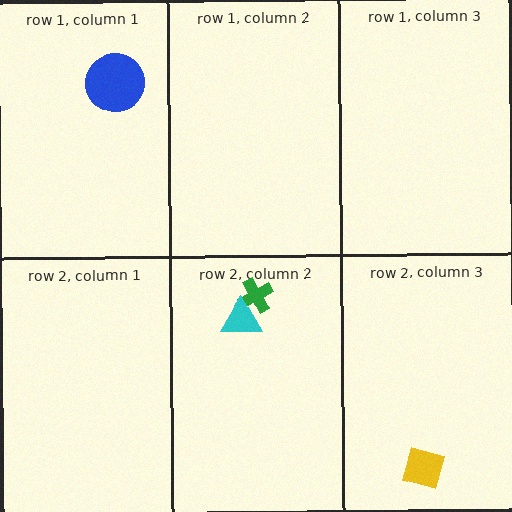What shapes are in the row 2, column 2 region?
The green cross, the cyan triangle.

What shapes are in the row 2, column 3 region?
The yellow diamond.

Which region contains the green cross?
The row 2, column 2 region.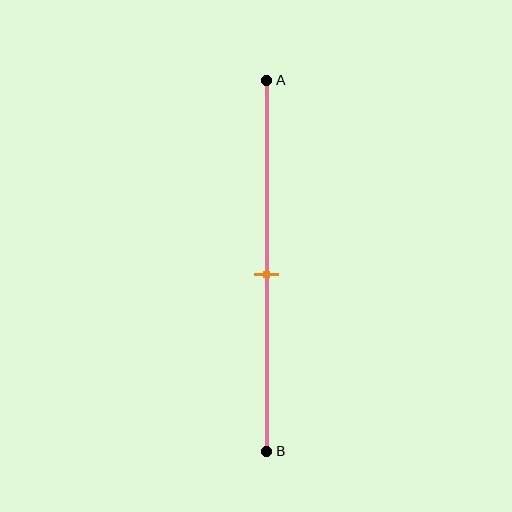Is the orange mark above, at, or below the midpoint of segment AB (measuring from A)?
The orange mark is approximately at the midpoint of segment AB.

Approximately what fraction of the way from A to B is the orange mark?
The orange mark is approximately 50% of the way from A to B.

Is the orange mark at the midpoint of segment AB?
Yes, the mark is approximately at the midpoint.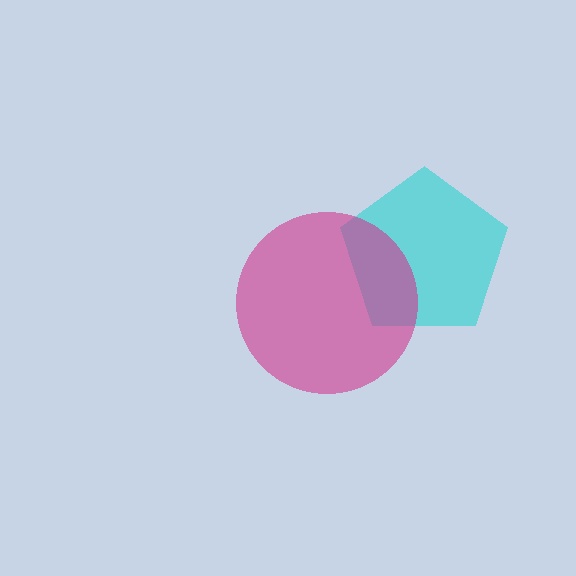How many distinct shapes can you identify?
There are 2 distinct shapes: a cyan pentagon, a magenta circle.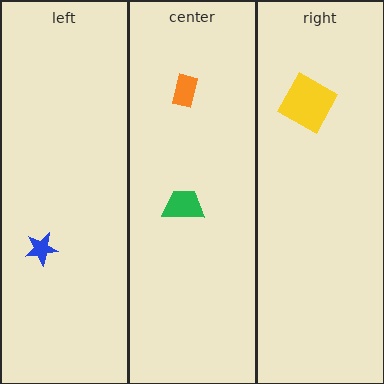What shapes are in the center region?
The green trapezoid, the orange rectangle.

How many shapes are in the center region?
2.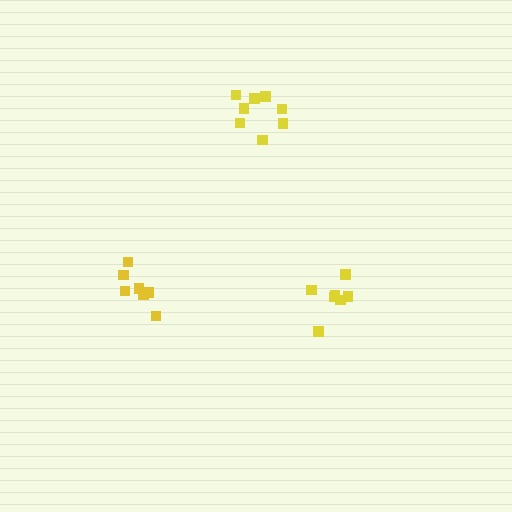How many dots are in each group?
Group 1: 7 dots, Group 2: 7 dots, Group 3: 8 dots (22 total).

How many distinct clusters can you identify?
There are 3 distinct clusters.